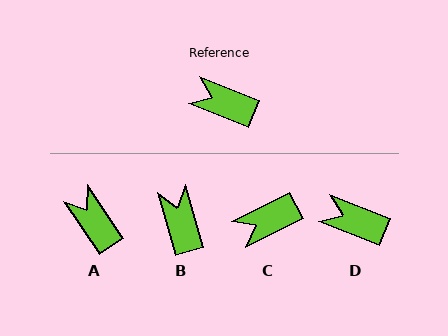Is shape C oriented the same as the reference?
No, it is off by about 49 degrees.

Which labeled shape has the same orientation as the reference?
D.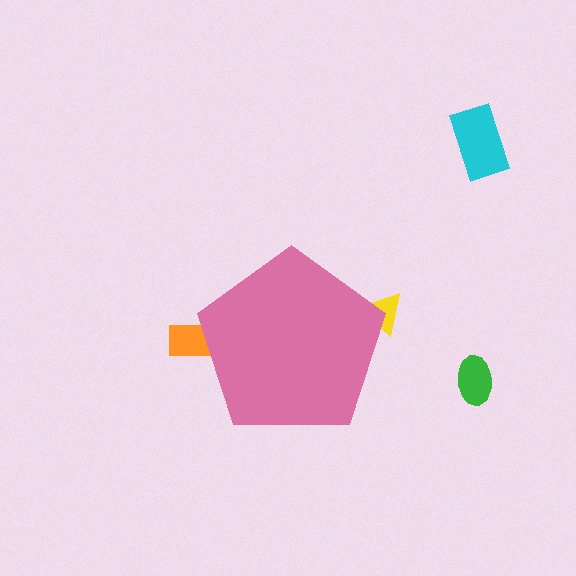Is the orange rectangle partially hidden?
Yes, the orange rectangle is partially hidden behind the pink pentagon.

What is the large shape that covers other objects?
A pink pentagon.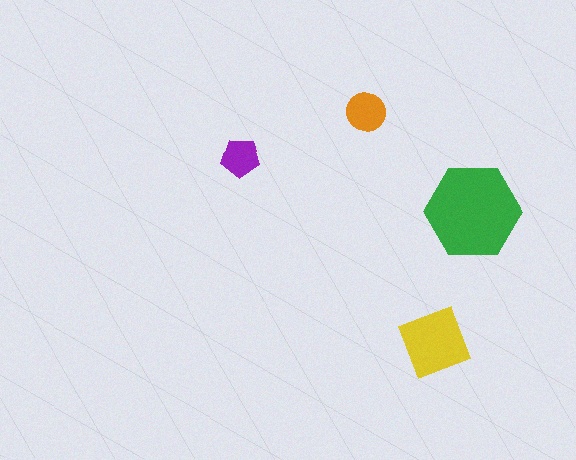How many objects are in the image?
There are 4 objects in the image.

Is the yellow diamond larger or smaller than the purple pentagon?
Larger.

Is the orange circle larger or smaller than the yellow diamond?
Smaller.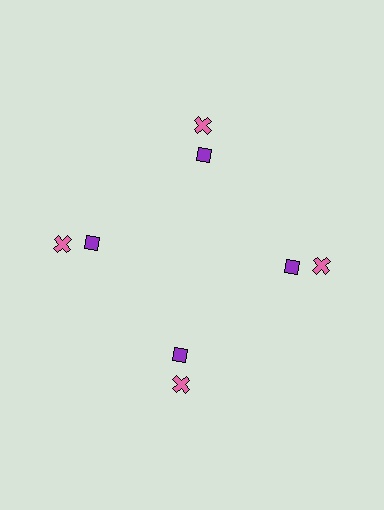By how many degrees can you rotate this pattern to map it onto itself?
The pattern maps onto itself every 90 degrees of rotation.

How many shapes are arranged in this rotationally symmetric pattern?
There are 8 shapes, arranged in 4 groups of 2.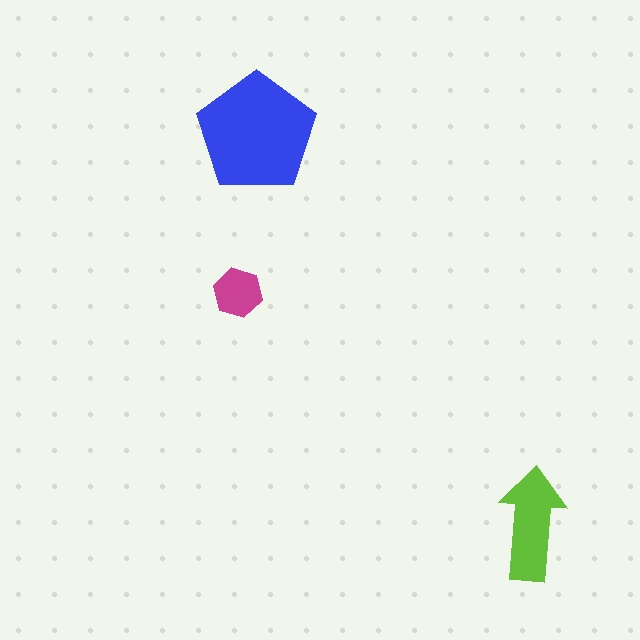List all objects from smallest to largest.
The magenta hexagon, the lime arrow, the blue pentagon.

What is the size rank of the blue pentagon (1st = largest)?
1st.